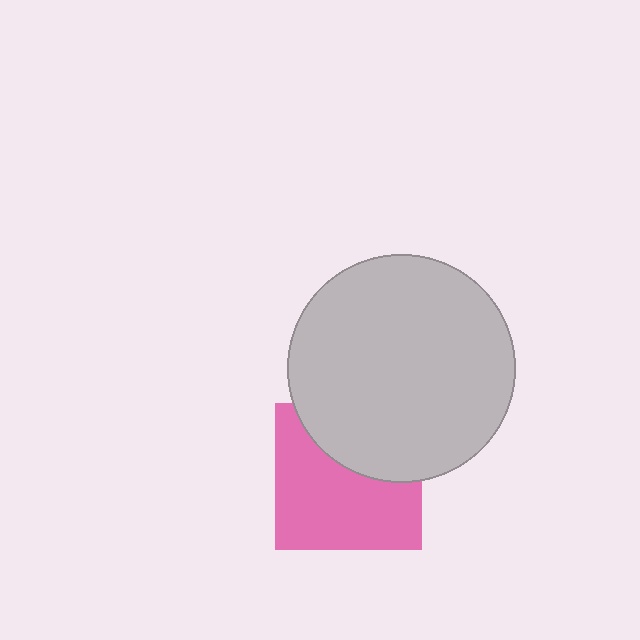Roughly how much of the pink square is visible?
About half of it is visible (roughly 63%).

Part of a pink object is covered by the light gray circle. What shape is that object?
It is a square.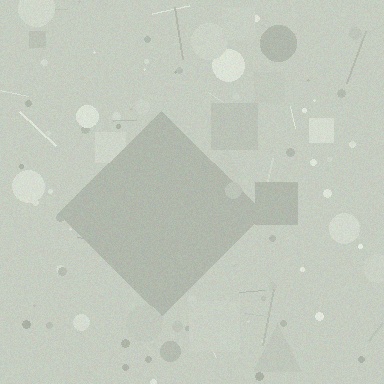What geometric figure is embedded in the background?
A diamond is embedded in the background.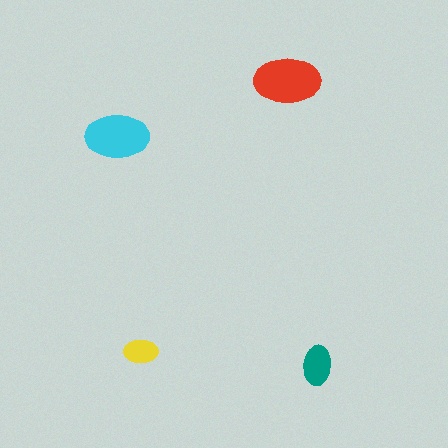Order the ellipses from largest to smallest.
the red one, the cyan one, the teal one, the yellow one.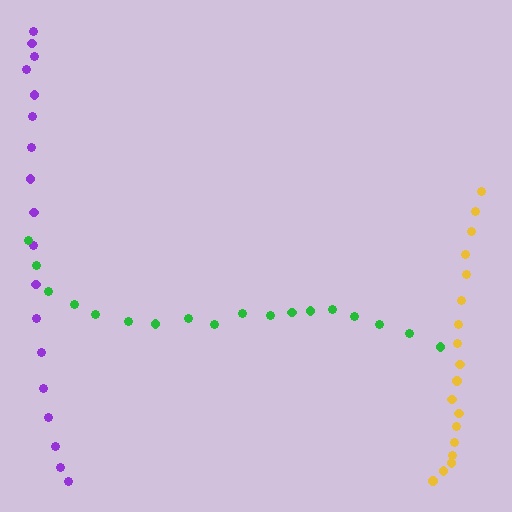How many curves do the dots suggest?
There are 3 distinct paths.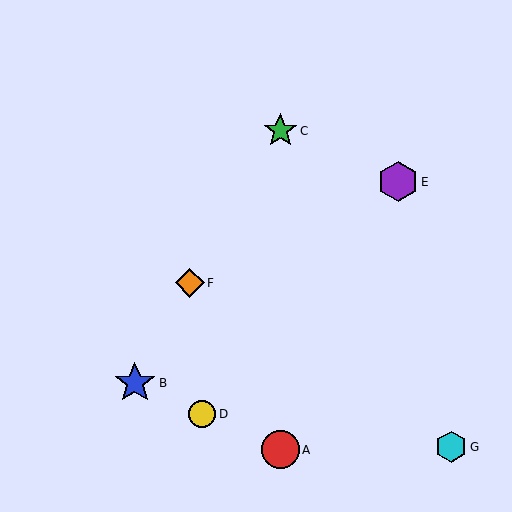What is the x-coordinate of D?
Object D is at x≈202.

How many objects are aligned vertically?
2 objects (A, C) are aligned vertically.